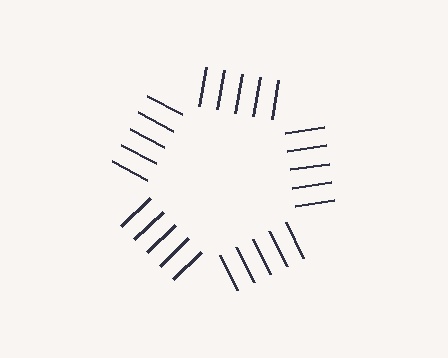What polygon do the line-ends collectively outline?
An illusory pentagon — the line segments terminate on its edges but no continuous stroke is drawn.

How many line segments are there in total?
25 — 5 along each of the 5 edges.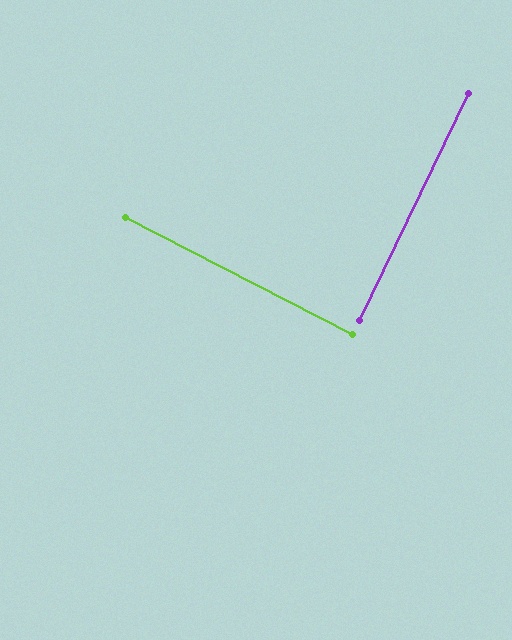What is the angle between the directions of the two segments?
Approximately 88 degrees.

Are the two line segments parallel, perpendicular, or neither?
Perpendicular — they meet at approximately 88°.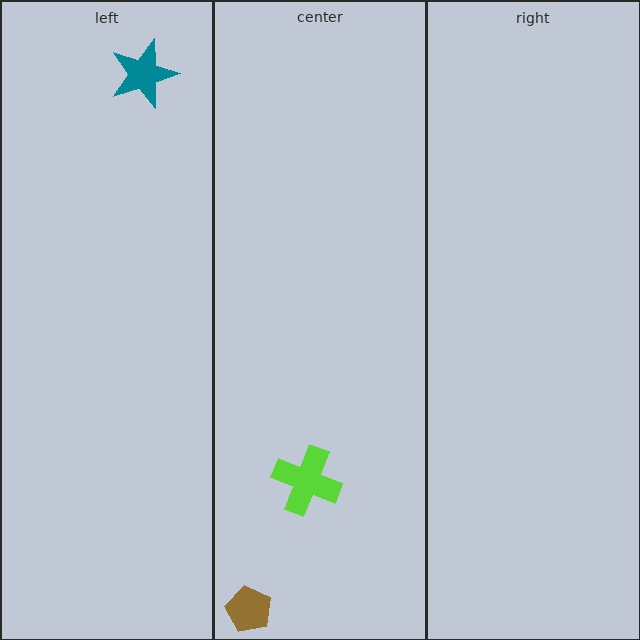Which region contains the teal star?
The left region.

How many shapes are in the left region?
1.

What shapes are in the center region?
The lime cross, the brown pentagon.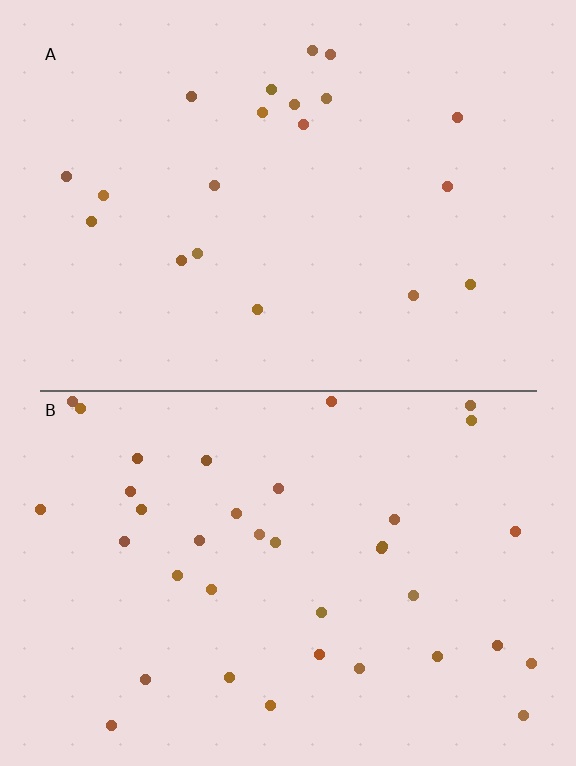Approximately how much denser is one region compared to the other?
Approximately 1.9× — region B over region A.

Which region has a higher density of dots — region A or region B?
B (the bottom).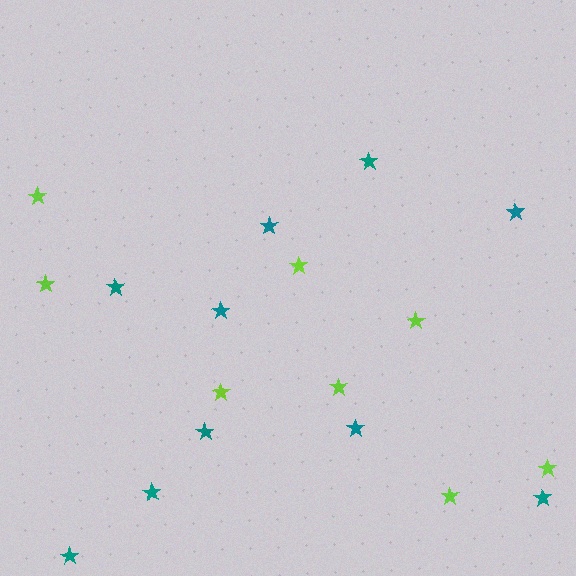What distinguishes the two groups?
There are 2 groups: one group of lime stars (8) and one group of teal stars (10).